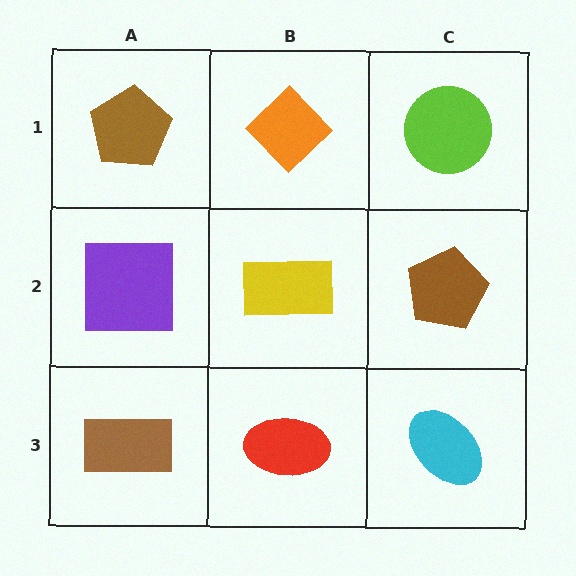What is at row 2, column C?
A brown pentagon.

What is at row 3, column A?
A brown rectangle.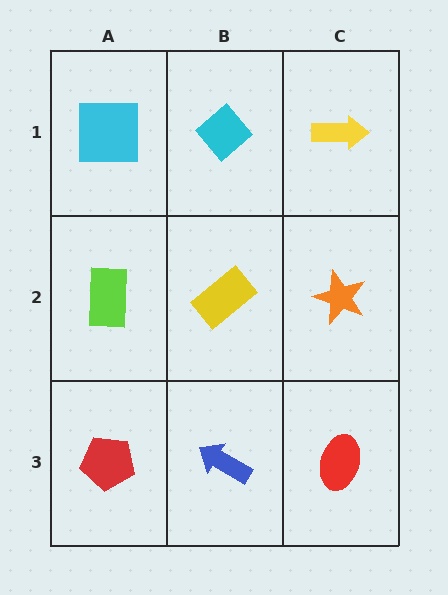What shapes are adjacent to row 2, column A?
A cyan square (row 1, column A), a red pentagon (row 3, column A), a yellow rectangle (row 2, column B).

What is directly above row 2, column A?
A cyan square.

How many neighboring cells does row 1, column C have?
2.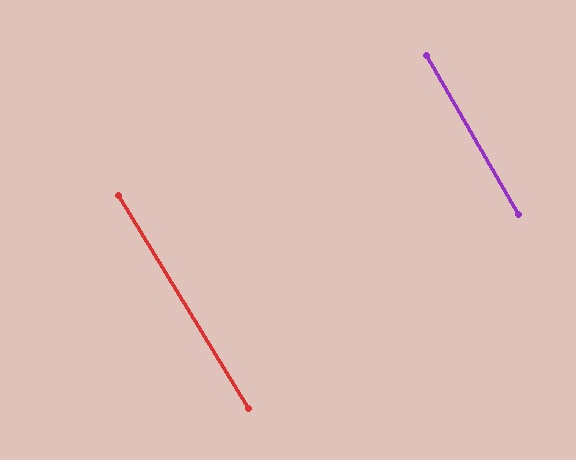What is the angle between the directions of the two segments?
Approximately 1 degree.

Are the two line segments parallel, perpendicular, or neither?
Parallel — their directions differ by only 1.3°.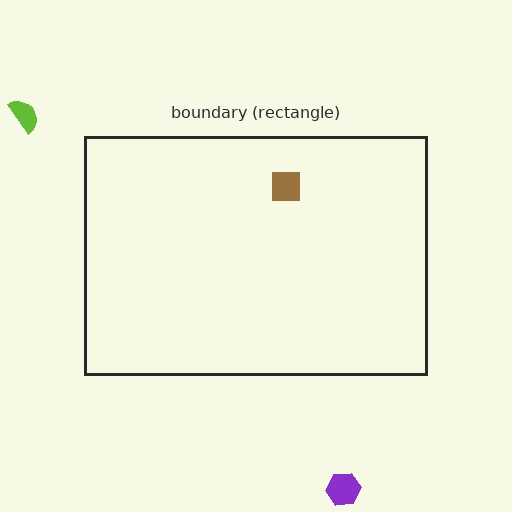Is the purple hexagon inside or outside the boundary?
Outside.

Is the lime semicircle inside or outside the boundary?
Outside.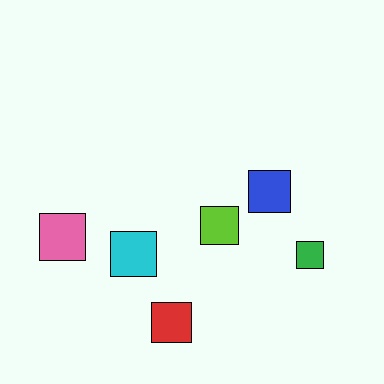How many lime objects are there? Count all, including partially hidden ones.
There is 1 lime object.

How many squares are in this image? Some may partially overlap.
There are 6 squares.